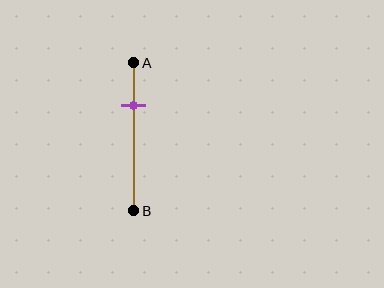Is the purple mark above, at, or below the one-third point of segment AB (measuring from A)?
The purple mark is above the one-third point of segment AB.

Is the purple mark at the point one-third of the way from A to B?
No, the mark is at about 30% from A, not at the 33% one-third point.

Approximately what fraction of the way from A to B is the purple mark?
The purple mark is approximately 30% of the way from A to B.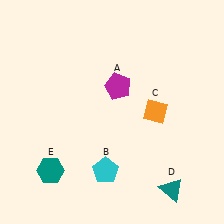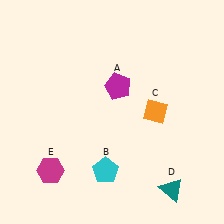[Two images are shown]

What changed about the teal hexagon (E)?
In Image 1, E is teal. In Image 2, it changed to magenta.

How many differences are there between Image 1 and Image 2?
There is 1 difference between the two images.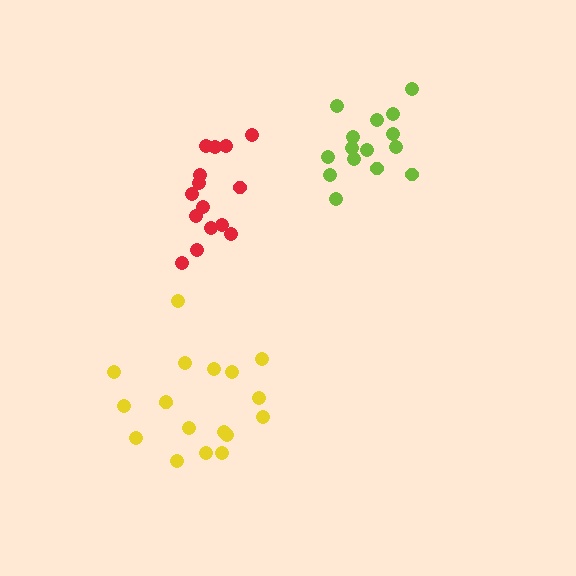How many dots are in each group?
Group 1: 15 dots, Group 2: 15 dots, Group 3: 18 dots (48 total).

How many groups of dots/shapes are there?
There are 3 groups.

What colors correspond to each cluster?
The clusters are colored: red, lime, yellow.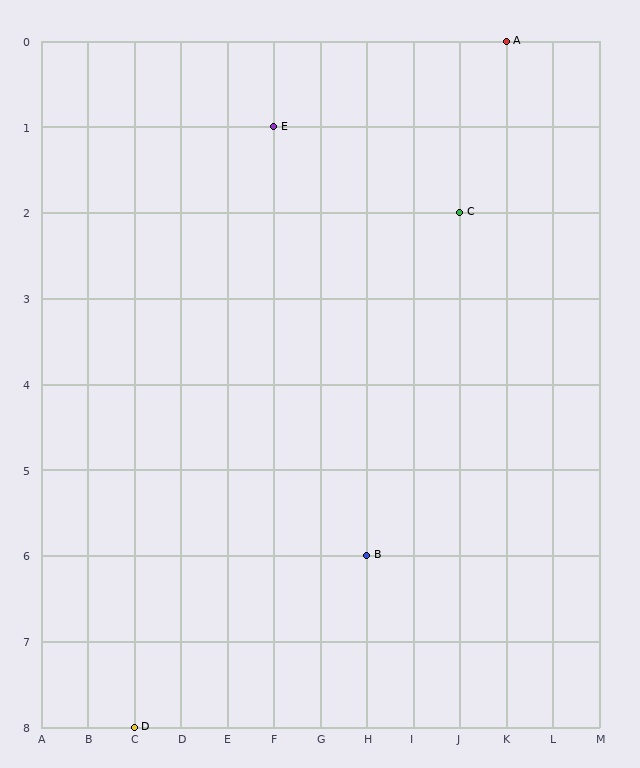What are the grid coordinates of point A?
Point A is at grid coordinates (K, 0).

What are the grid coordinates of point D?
Point D is at grid coordinates (C, 8).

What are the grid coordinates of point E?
Point E is at grid coordinates (F, 1).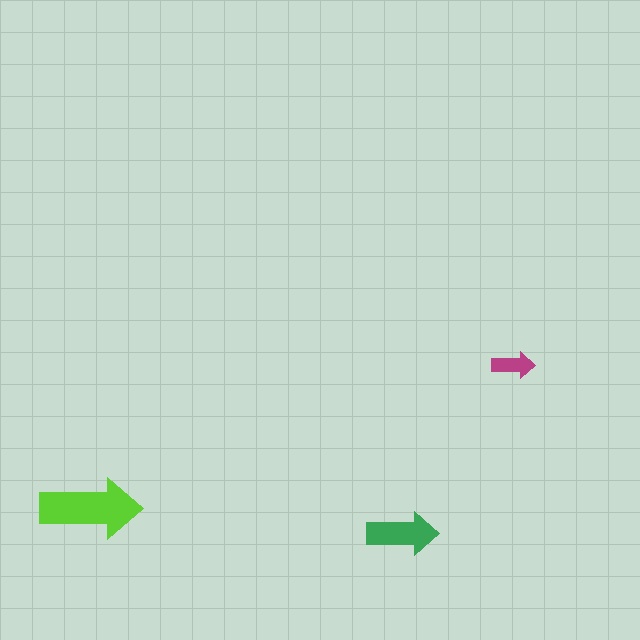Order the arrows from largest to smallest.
the lime one, the green one, the magenta one.